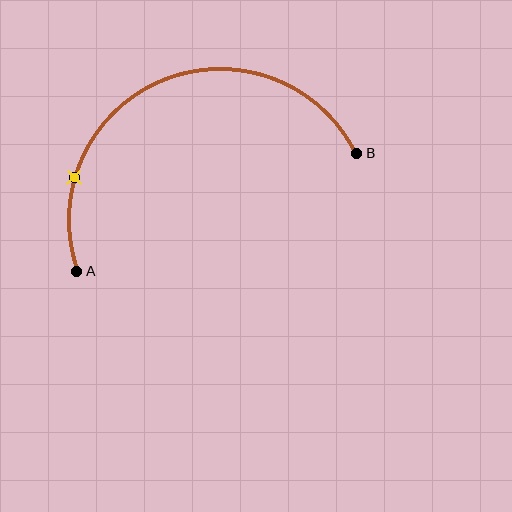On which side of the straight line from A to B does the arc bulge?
The arc bulges above the straight line connecting A and B.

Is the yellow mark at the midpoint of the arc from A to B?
No. The yellow mark lies on the arc but is closer to endpoint A. The arc midpoint would be at the point on the curve equidistant along the arc from both A and B.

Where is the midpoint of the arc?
The arc midpoint is the point on the curve farthest from the straight line joining A and B. It sits above that line.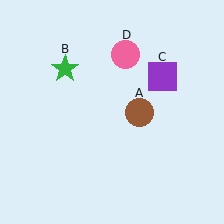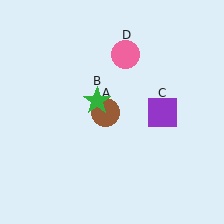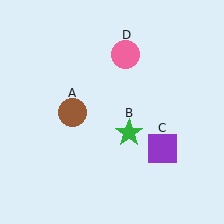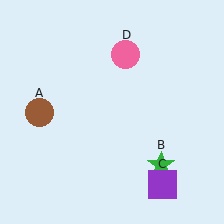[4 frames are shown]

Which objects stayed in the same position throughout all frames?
Pink circle (object D) remained stationary.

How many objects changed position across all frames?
3 objects changed position: brown circle (object A), green star (object B), purple square (object C).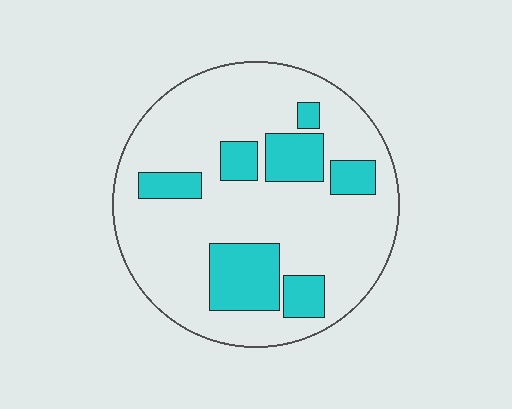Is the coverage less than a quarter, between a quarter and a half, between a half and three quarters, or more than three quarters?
Less than a quarter.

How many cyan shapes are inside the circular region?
7.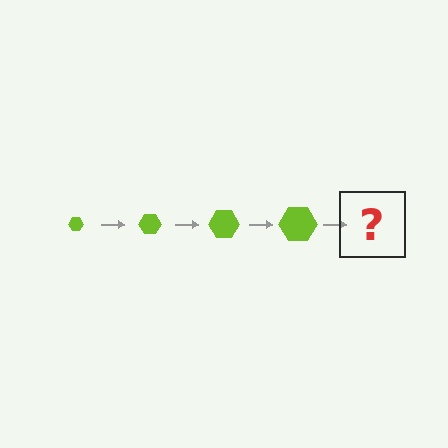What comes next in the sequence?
The next element should be a lime hexagon, larger than the previous one.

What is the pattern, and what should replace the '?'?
The pattern is that the hexagon gets progressively larger each step. The '?' should be a lime hexagon, larger than the previous one.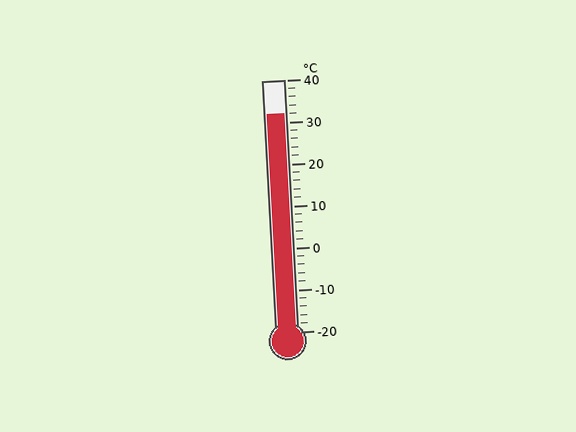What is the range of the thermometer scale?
The thermometer scale ranges from -20°C to 40°C.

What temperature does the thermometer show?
The thermometer shows approximately 32°C.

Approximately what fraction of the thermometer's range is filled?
The thermometer is filled to approximately 85% of its range.